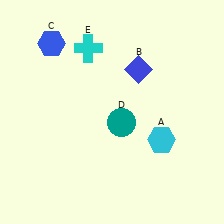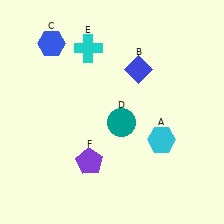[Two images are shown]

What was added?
A purple pentagon (F) was added in Image 2.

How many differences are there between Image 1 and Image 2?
There is 1 difference between the two images.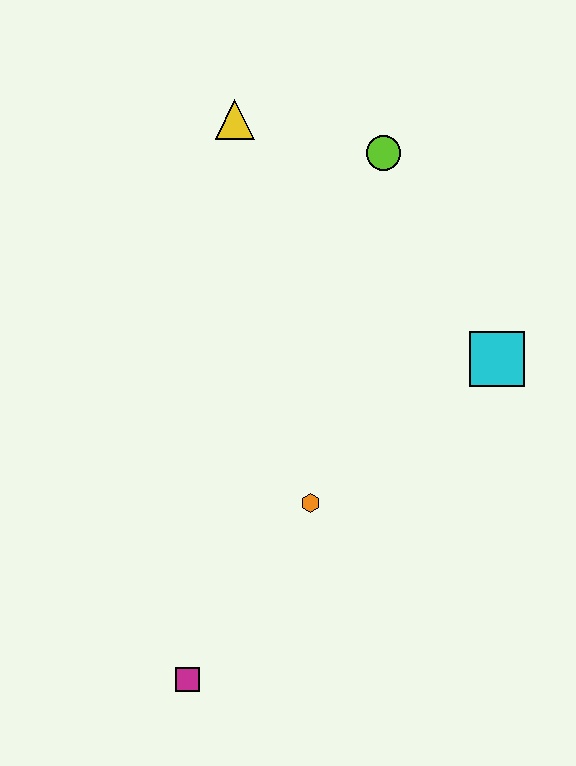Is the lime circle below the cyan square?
No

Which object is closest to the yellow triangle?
The lime circle is closest to the yellow triangle.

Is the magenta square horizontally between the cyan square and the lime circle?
No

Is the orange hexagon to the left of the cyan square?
Yes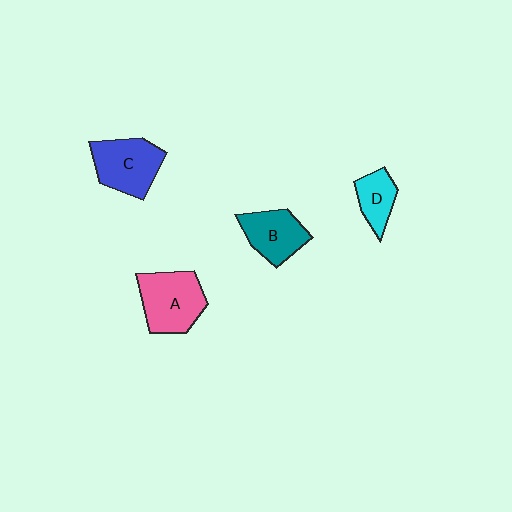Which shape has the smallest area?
Shape D (cyan).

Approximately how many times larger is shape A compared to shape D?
Approximately 1.8 times.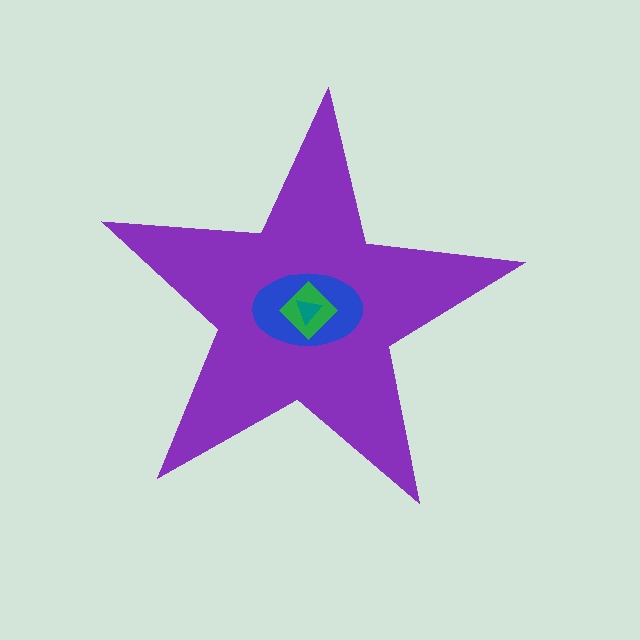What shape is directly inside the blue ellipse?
The green diamond.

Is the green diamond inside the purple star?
Yes.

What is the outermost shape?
The purple star.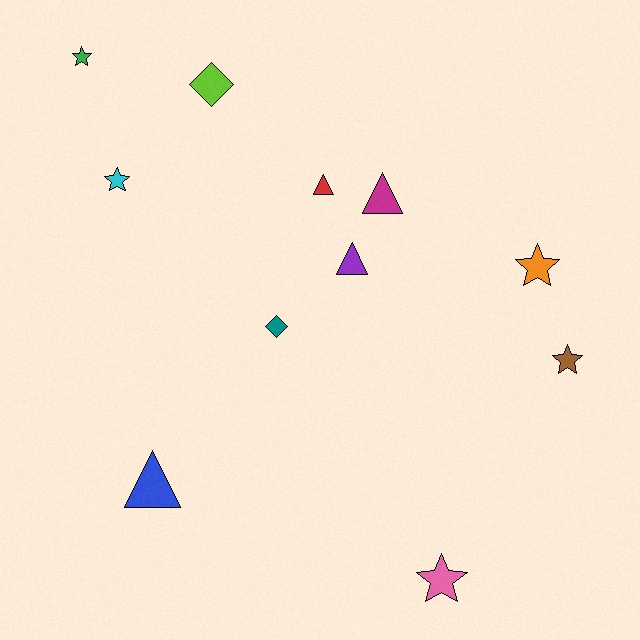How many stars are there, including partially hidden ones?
There are 5 stars.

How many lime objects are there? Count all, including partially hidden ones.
There is 1 lime object.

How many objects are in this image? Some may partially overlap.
There are 11 objects.